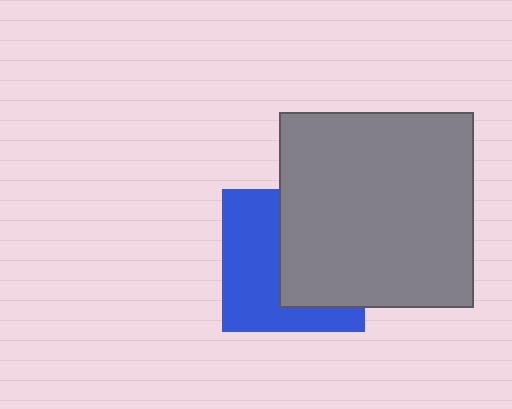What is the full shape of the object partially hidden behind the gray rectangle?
The partially hidden object is a blue square.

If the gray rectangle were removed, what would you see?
You would see the complete blue square.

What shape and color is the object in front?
The object in front is a gray rectangle.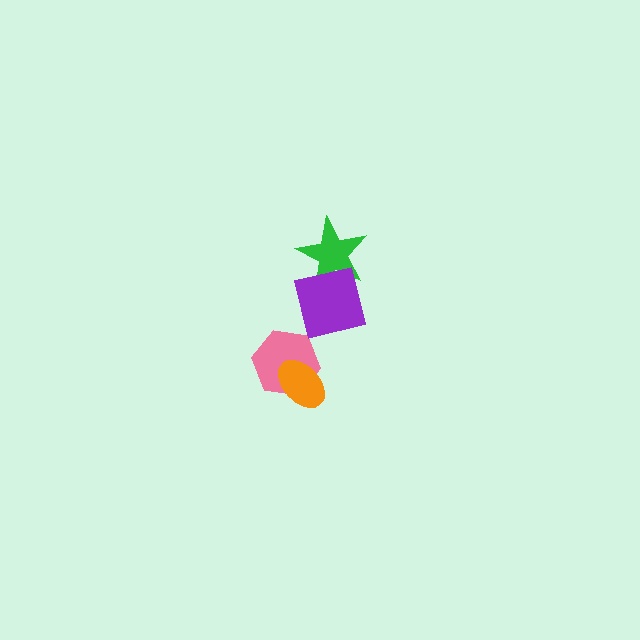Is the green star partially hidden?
Yes, it is partially covered by another shape.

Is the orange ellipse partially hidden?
No, no other shape covers it.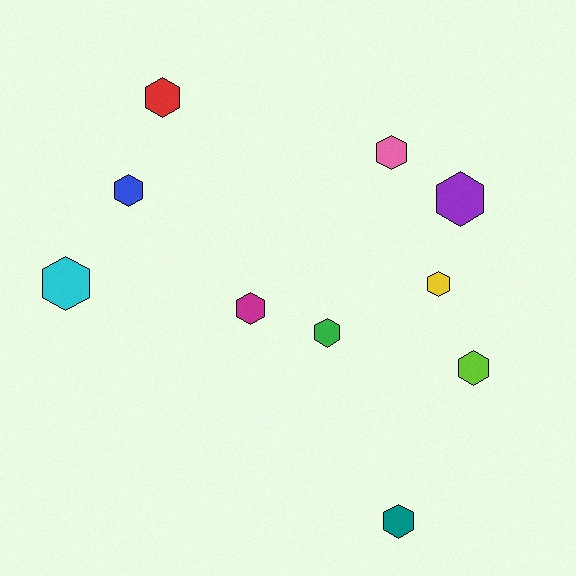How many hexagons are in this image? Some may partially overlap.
There are 10 hexagons.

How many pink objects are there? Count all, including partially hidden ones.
There is 1 pink object.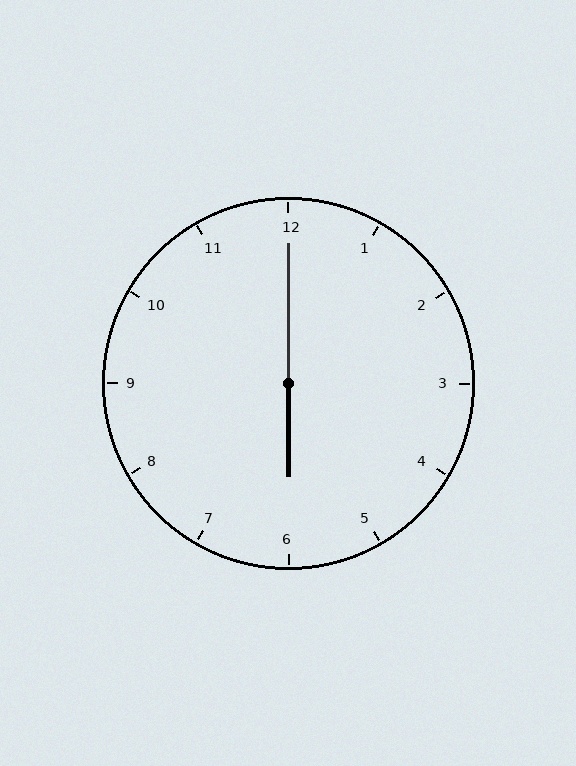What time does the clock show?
6:00.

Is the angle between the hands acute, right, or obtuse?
It is obtuse.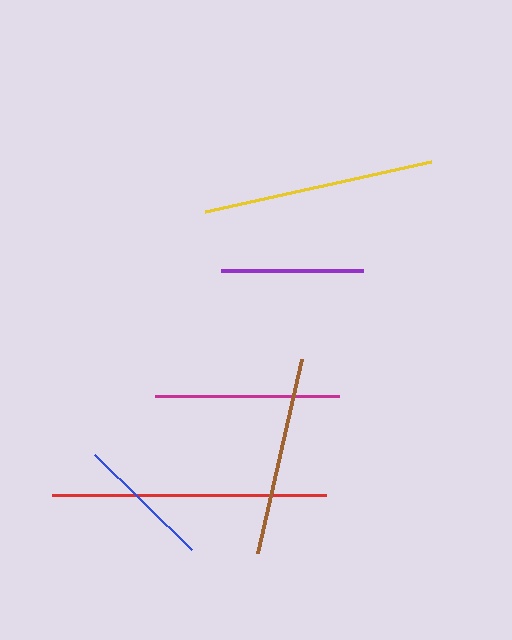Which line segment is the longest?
The red line is the longest at approximately 274 pixels.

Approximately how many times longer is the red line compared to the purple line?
The red line is approximately 1.9 times the length of the purple line.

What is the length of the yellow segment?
The yellow segment is approximately 231 pixels long.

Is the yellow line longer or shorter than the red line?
The red line is longer than the yellow line.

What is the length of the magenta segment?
The magenta segment is approximately 184 pixels long.